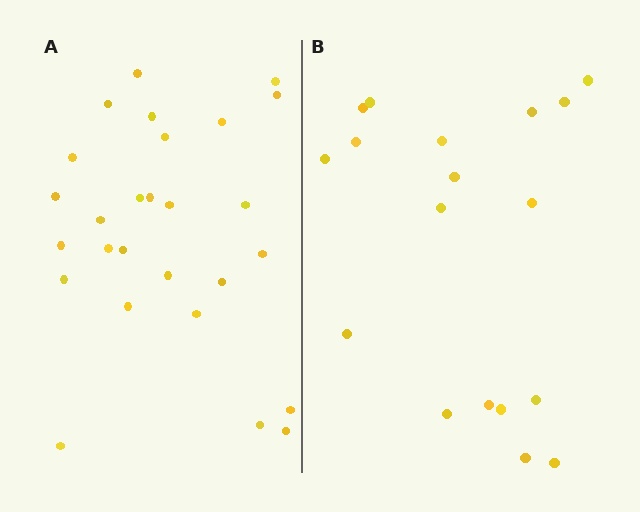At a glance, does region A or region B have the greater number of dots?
Region A (the left region) has more dots.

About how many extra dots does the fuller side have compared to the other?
Region A has roughly 8 or so more dots than region B.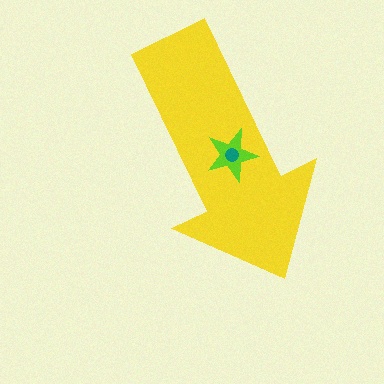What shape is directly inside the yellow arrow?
The lime star.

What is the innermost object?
The teal circle.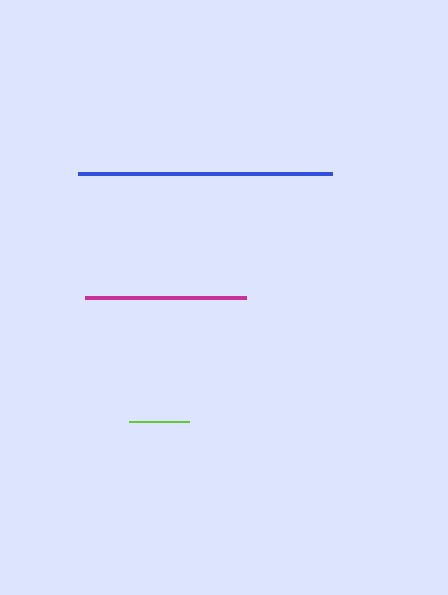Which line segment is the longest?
The blue line is the longest at approximately 254 pixels.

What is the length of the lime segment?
The lime segment is approximately 61 pixels long.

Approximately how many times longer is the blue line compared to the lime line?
The blue line is approximately 4.2 times the length of the lime line.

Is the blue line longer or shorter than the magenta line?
The blue line is longer than the magenta line.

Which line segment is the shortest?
The lime line is the shortest at approximately 61 pixels.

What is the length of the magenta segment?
The magenta segment is approximately 161 pixels long.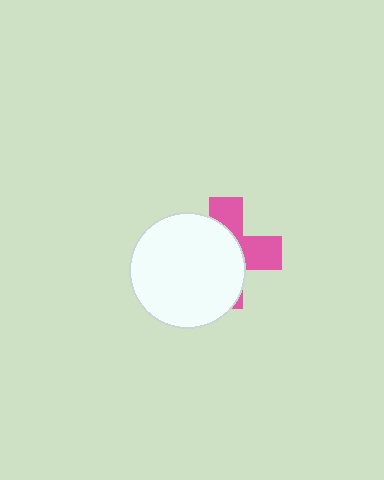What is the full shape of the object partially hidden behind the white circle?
The partially hidden object is a pink cross.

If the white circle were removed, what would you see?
You would see the complete pink cross.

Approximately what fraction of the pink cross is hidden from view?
Roughly 62% of the pink cross is hidden behind the white circle.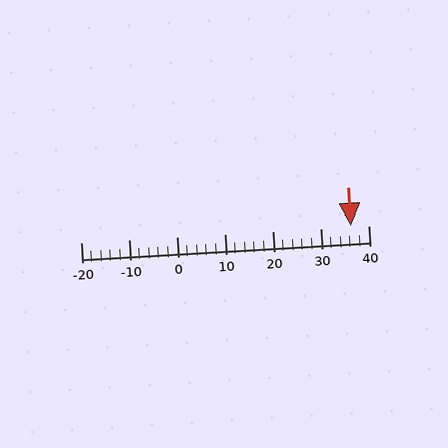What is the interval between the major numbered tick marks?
The major tick marks are spaced 10 units apart.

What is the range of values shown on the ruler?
The ruler shows values from -20 to 40.